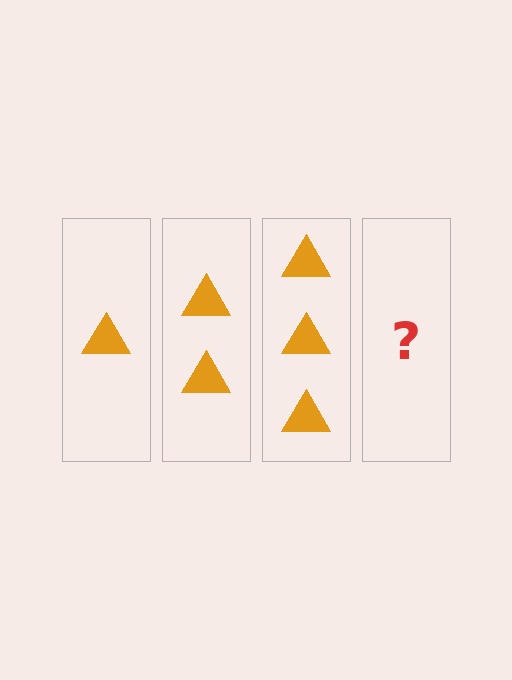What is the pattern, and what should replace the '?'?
The pattern is that each step adds one more triangle. The '?' should be 4 triangles.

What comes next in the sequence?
The next element should be 4 triangles.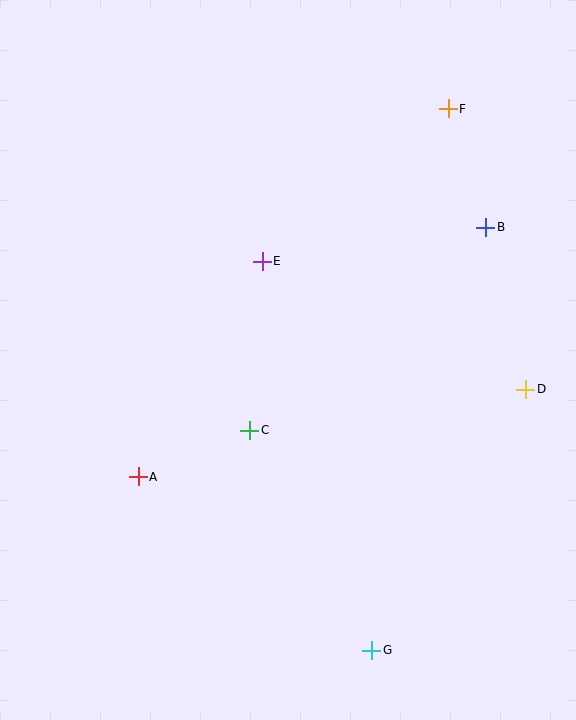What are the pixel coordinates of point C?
Point C is at (250, 430).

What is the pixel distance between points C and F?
The distance between C and F is 378 pixels.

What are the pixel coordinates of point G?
Point G is at (372, 650).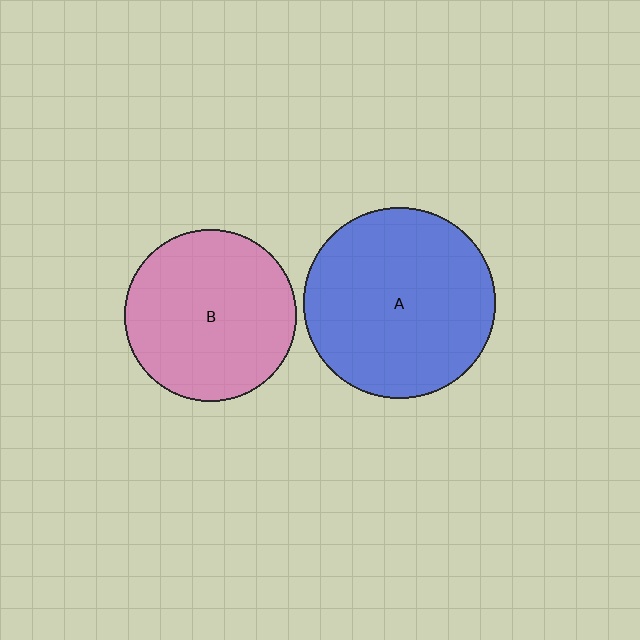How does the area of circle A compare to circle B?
Approximately 1.2 times.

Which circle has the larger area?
Circle A (blue).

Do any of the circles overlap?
No, none of the circles overlap.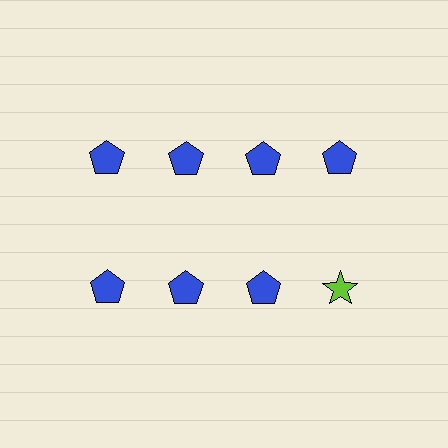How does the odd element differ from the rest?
It differs in both color (lime instead of blue) and shape (star instead of pentagon).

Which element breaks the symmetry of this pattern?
The lime star in the second row, second from right column breaks the symmetry. All other shapes are blue pentagons.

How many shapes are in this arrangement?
There are 8 shapes arranged in a grid pattern.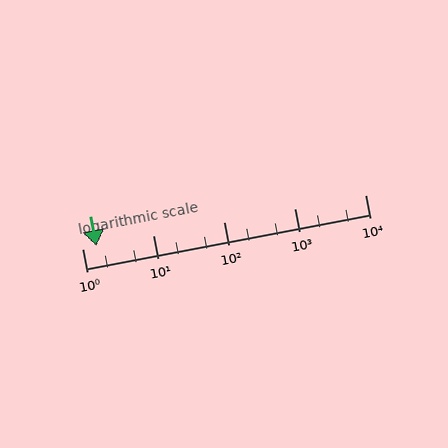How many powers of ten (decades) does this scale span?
The scale spans 4 decades, from 1 to 10000.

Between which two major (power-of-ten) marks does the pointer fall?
The pointer is between 1 and 10.